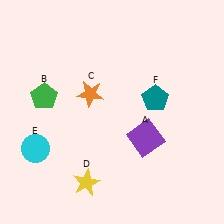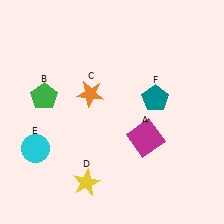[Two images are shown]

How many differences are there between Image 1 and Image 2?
There is 1 difference between the two images.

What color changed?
The square (A) changed from purple in Image 1 to magenta in Image 2.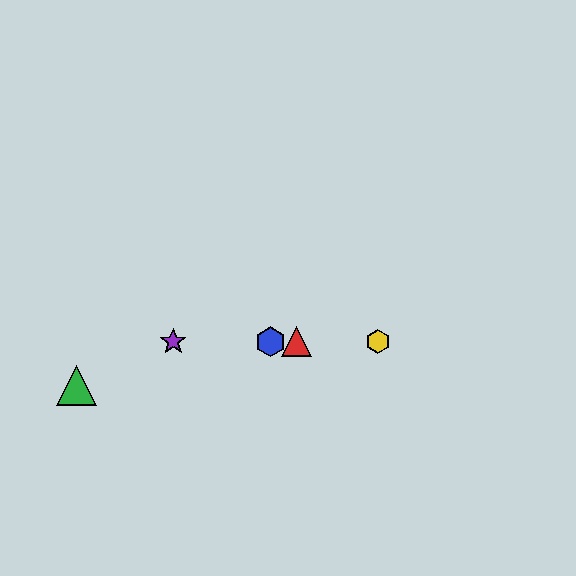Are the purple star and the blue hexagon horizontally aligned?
Yes, both are at y≈342.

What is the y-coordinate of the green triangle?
The green triangle is at y≈385.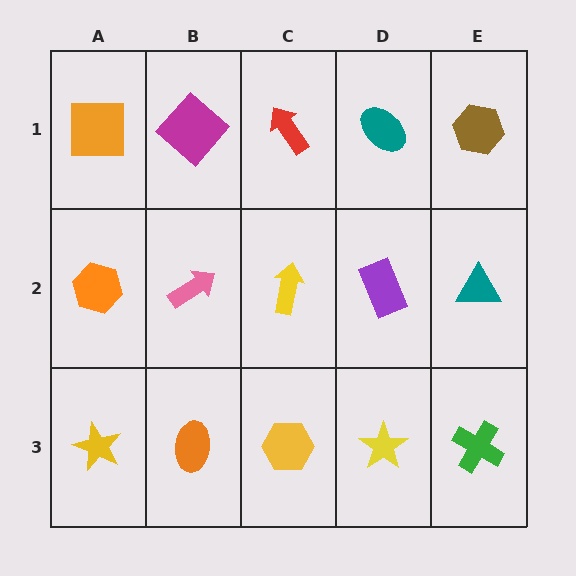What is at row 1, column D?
A teal ellipse.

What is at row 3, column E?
A green cross.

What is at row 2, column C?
A yellow arrow.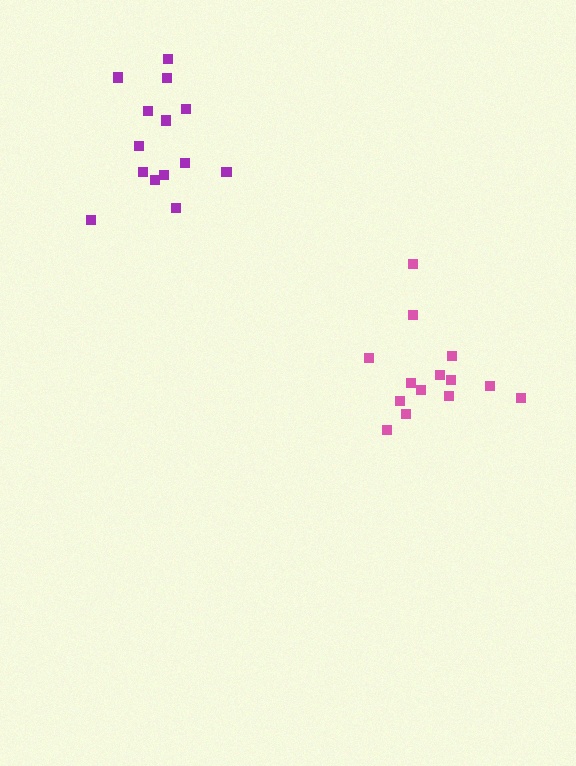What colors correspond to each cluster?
The clusters are colored: purple, pink.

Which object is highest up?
The purple cluster is topmost.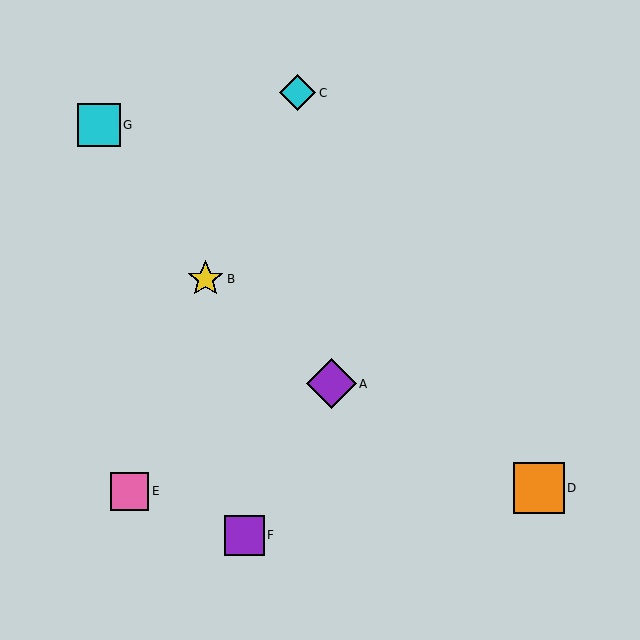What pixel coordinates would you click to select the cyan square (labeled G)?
Click at (99, 125) to select the cyan square G.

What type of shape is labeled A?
Shape A is a purple diamond.